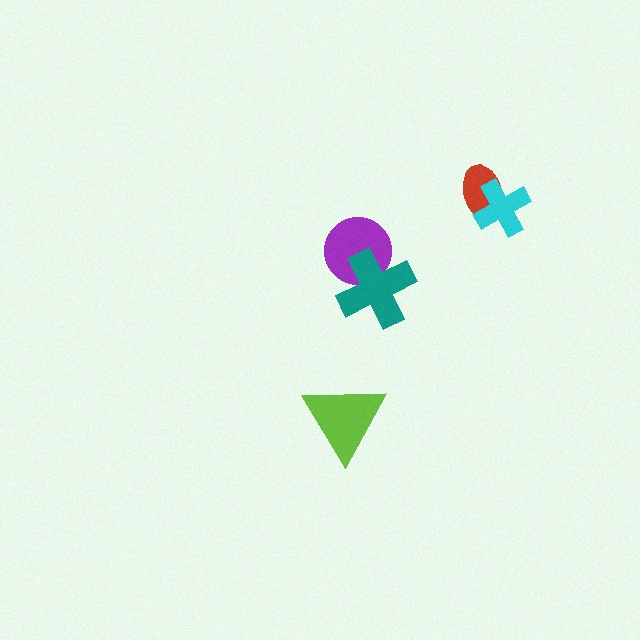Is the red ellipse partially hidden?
Yes, it is partially covered by another shape.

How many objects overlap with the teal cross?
1 object overlaps with the teal cross.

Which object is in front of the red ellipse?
The cyan cross is in front of the red ellipse.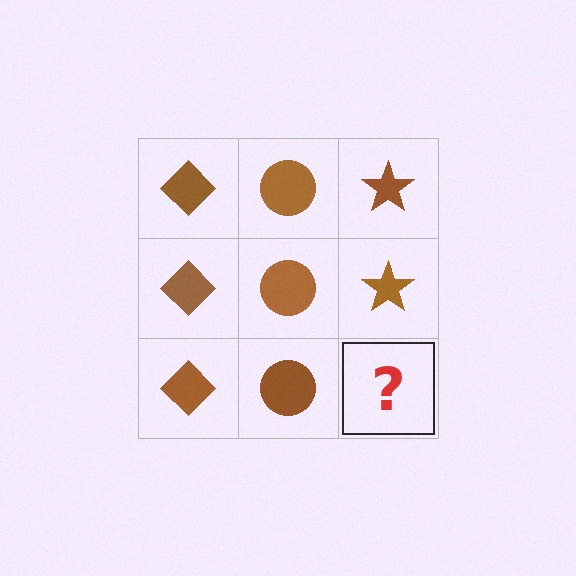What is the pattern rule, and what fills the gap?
The rule is that each column has a consistent shape. The gap should be filled with a brown star.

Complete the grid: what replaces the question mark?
The question mark should be replaced with a brown star.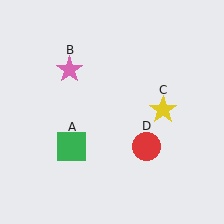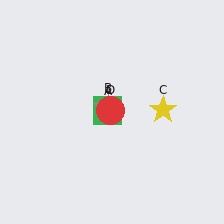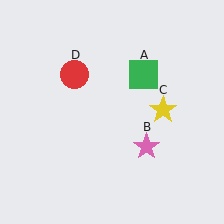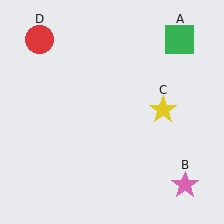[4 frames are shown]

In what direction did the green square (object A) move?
The green square (object A) moved up and to the right.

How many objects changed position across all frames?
3 objects changed position: green square (object A), pink star (object B), red circle (object D).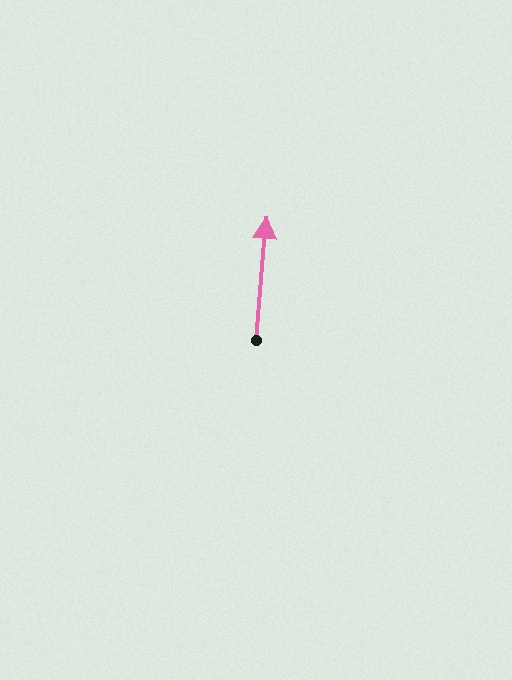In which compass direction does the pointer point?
North.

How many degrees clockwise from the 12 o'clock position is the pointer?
Approximately 5 degrees.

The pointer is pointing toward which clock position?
Roughly 12 o'clock.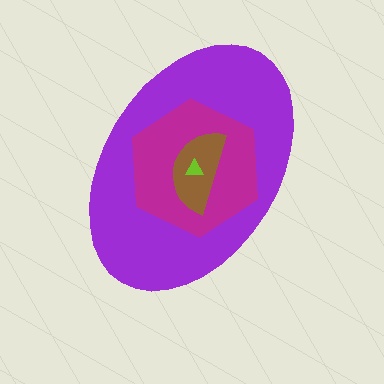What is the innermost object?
The lime triangle.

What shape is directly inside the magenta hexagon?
The brown semicircle.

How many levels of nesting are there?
4.